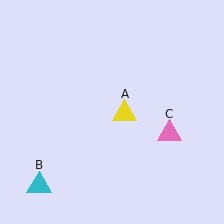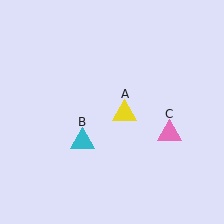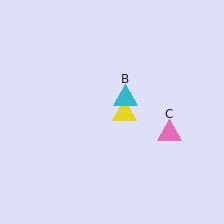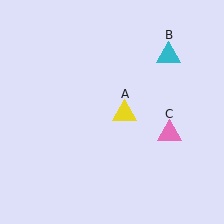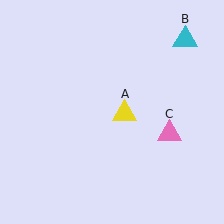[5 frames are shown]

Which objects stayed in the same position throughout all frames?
Yellow triangle (object A) and pink triangle (object C) remained stationary.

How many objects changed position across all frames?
1 object changed position: cyan triangle (object B).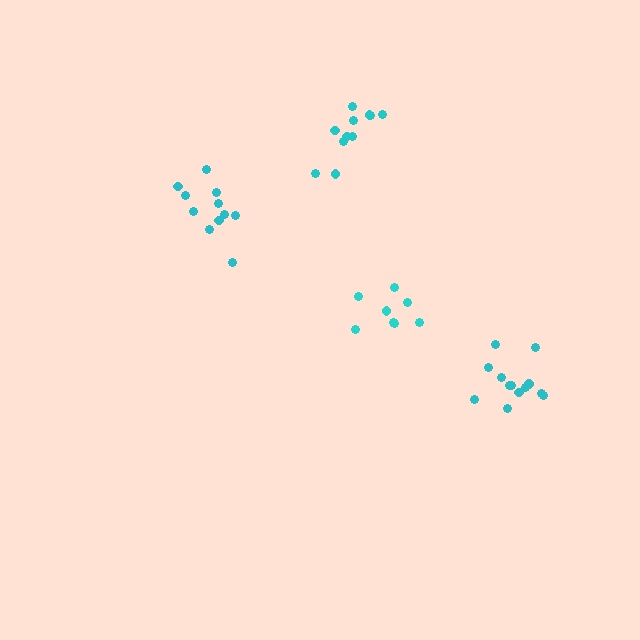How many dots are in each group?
Group 1: 11 dots, Group 2: 11 dots, Group 3: 13 dots, Group 4: 8 dots (43 total).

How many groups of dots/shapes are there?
There are 4 groups.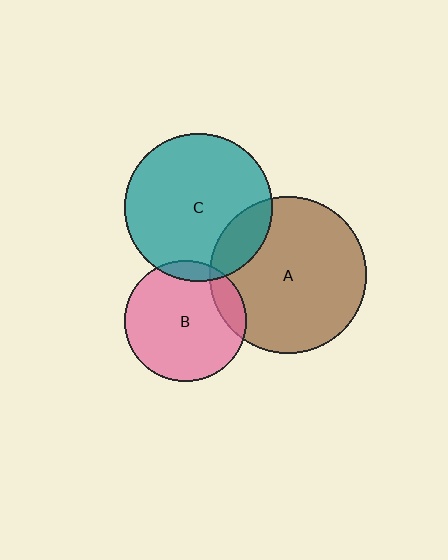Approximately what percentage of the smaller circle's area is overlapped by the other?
Approximately 15%.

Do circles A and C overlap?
Yes.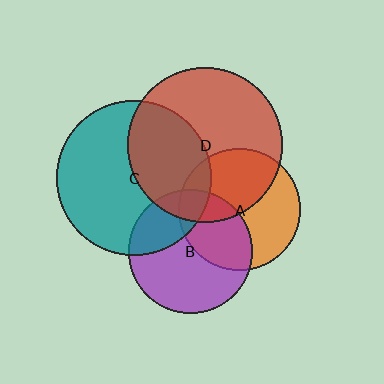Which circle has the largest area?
Circle D (red).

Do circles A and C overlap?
Yes.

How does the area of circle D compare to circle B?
Approximately 1.5 times.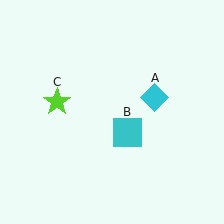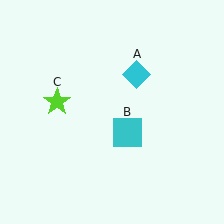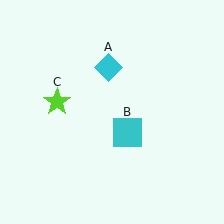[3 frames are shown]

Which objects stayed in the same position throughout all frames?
Cyan square (object B) and lime star (object C) remained stationary.